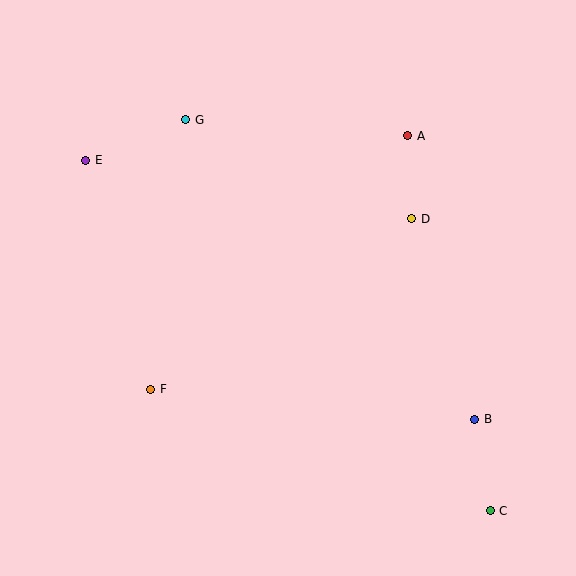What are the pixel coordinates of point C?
Point C is at (490, 511).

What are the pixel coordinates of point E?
Point E is at (86, 160).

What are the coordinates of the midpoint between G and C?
The midpoint between G and C is at (338, 315).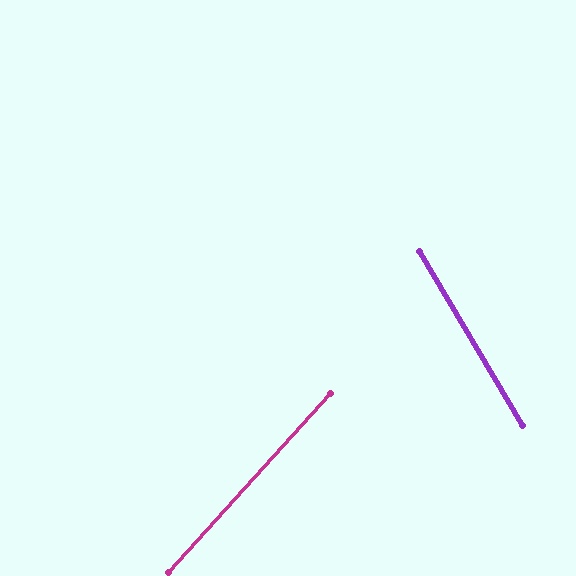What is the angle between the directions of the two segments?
Approximately 73 degrees.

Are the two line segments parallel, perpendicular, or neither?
Neither parallel nor perpendicular — they differ by about 73°.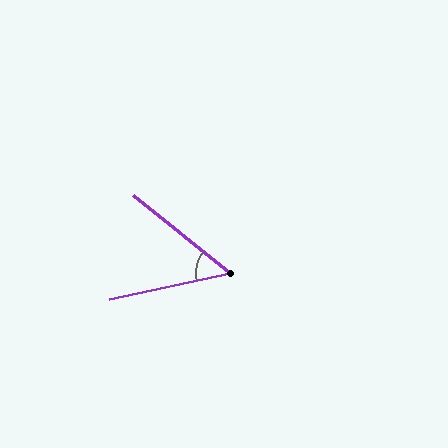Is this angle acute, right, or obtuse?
It is acute.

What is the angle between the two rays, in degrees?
Approximately 51 degrees.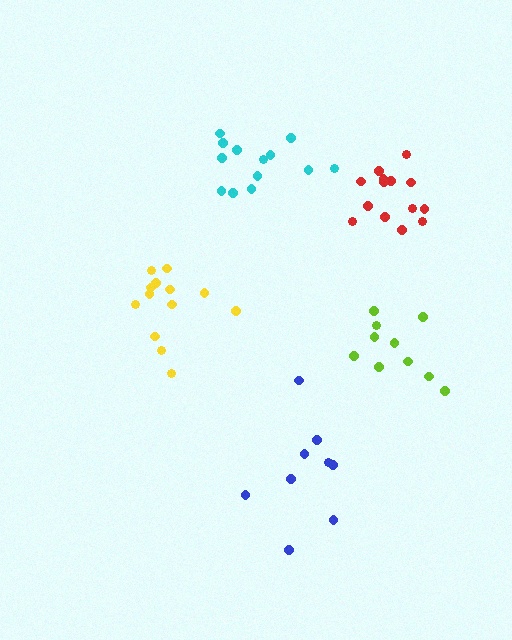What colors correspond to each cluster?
The clusters are colored: blue, cyan, red, yellow, lime.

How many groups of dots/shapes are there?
There are 5 groups.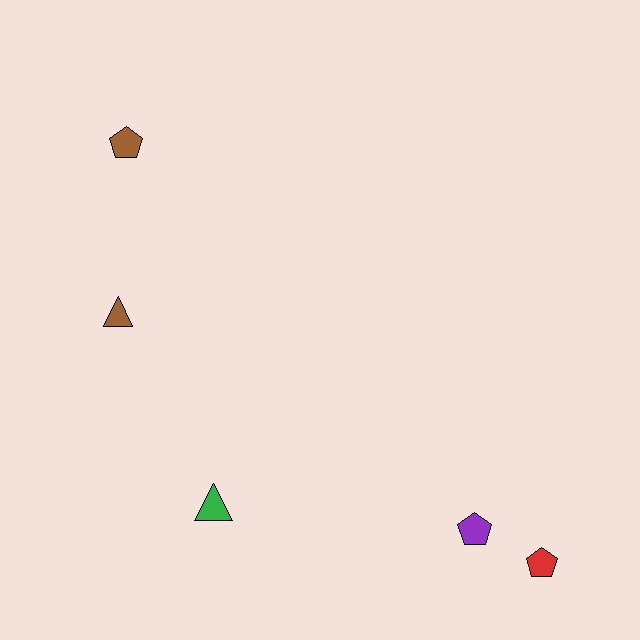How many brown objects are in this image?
There are 2 brown objects.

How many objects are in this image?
There are 5 objects.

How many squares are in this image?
There are no squares.